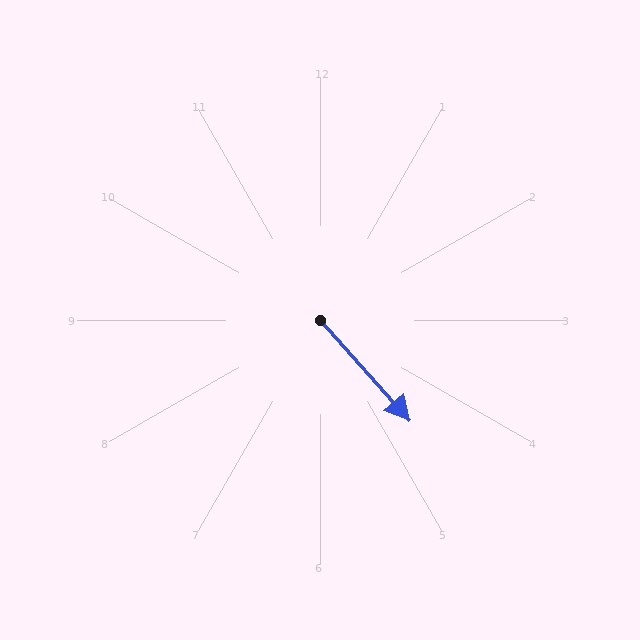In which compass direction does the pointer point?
Southeast.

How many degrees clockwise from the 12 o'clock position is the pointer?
Approximately 138 degrees.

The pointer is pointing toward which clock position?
Roughly 5 o'clock.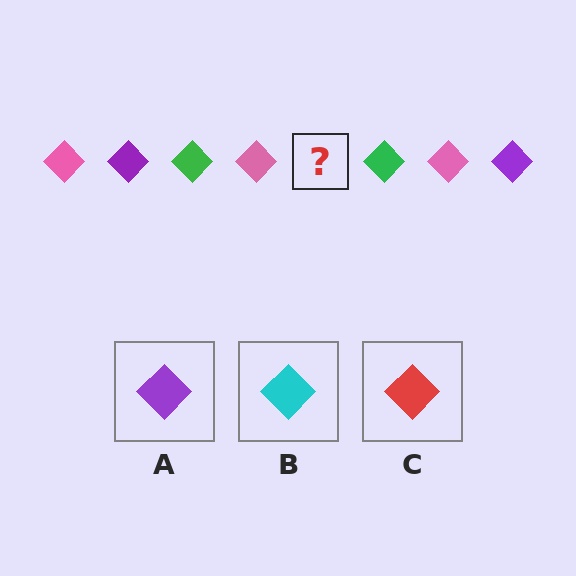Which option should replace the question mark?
Option A.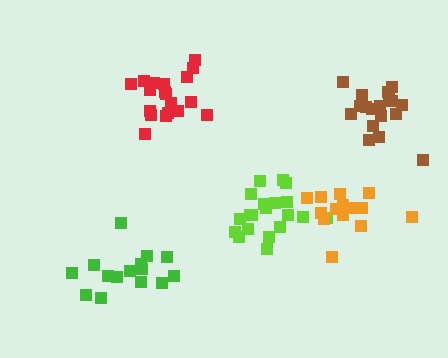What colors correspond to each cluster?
The clusters are colored: green, lime, brown, orange, red.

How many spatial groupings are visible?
There are 5 spatial groupings.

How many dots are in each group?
Group 1: 15 dots, Group 2: 20 dots, Group 3: 18 dots, Group 4: 14 dots, Group 5: 19 dots (86 total).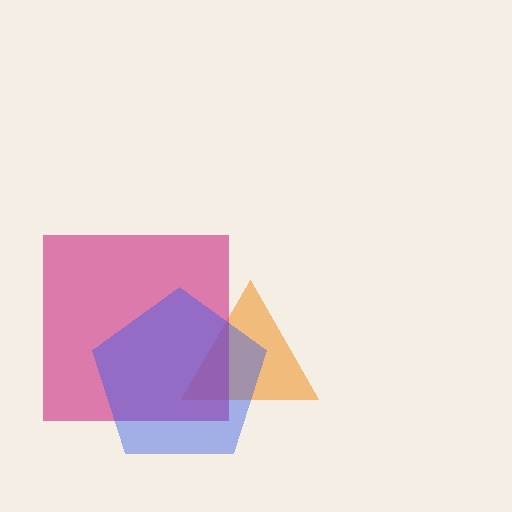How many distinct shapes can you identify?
There are 3 distinct shapes: an orange triangle, a magenta square, a blue pentagon.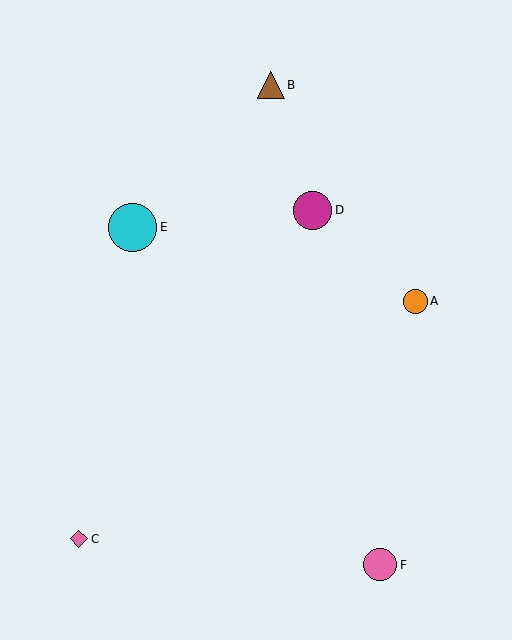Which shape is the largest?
The cyan circle (labeled E) is the largest.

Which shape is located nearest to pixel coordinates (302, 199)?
The magenta circle (labeled D) at (313, 210) is nearest to that location.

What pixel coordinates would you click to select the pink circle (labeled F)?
Click at (380, 565) to select the pink circle F.